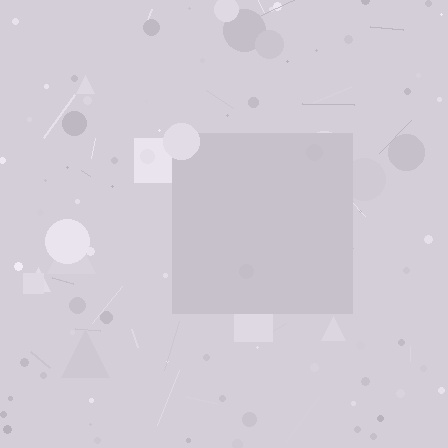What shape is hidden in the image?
A square is hidden in the image.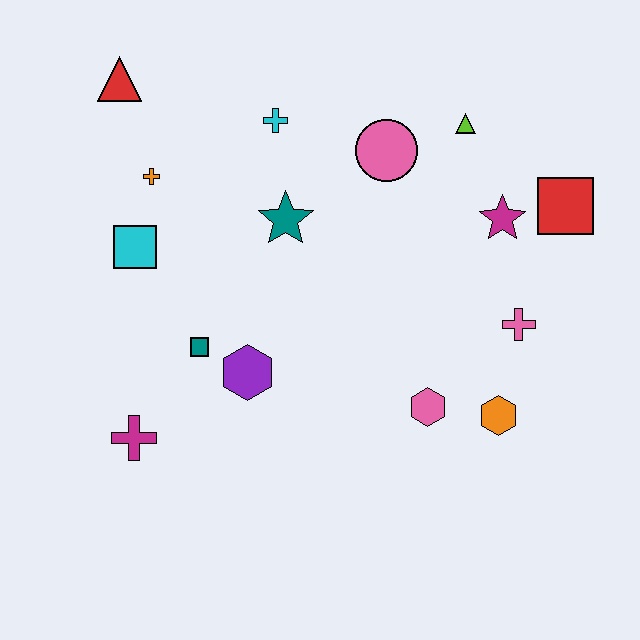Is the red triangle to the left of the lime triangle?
Yes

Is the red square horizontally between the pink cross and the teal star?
No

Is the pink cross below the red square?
Yes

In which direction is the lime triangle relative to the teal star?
The lime triangle is to the right of the teal star.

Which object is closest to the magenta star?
The red square is closest to the magenta star.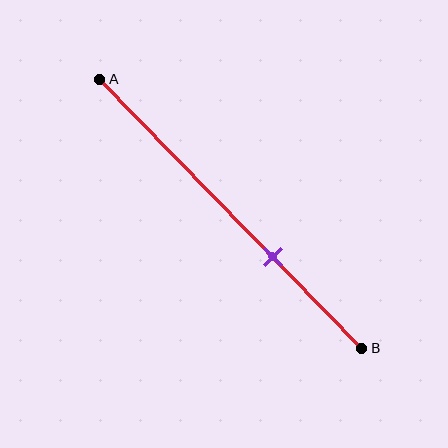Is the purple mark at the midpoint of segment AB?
No, the mark is at about 65% from A, not at the 50% midpoint.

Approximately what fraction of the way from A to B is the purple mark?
The purple mark is approximately 65% of the way from A to B.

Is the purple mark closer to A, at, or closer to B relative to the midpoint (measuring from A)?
The purple mark is closer to point B than the midpoint of segment AB.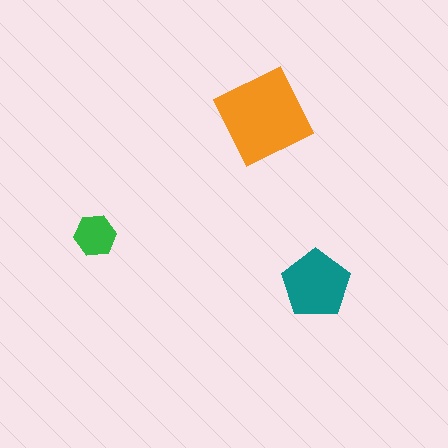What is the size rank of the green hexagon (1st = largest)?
3rd.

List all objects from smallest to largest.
The green hexagon, the teal pentagon, the orange diamond.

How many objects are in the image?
There are 3 objects in the image.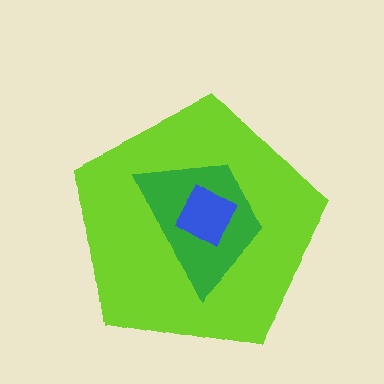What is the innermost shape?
The blue square.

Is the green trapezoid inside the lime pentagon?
Yes.